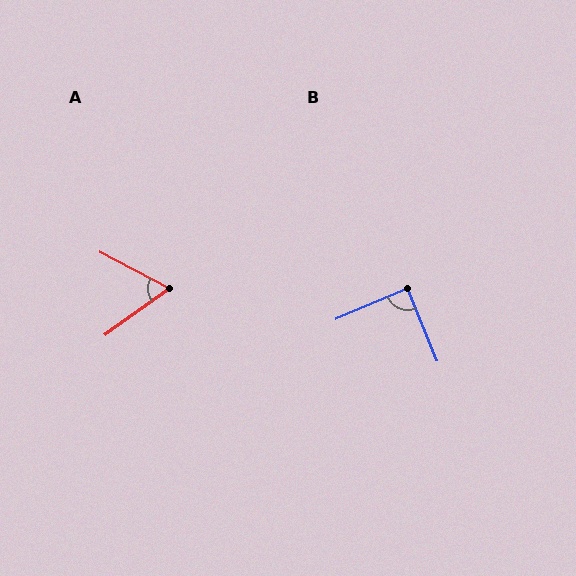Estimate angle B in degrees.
Approximately 89 degrees.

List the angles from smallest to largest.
A (64°), B (89°).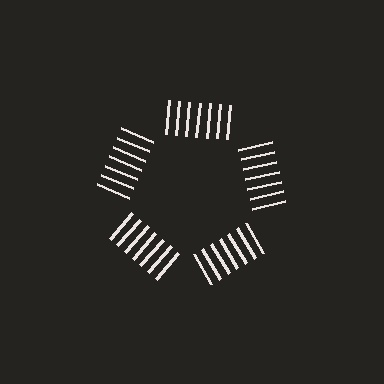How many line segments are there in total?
35 — 7 along each of the 5 edges.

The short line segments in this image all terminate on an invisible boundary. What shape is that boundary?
An illusory pentagon — the line segments terminate on its edges but no continuous stroke is drawn.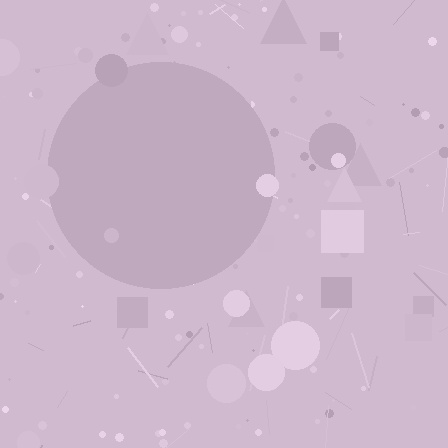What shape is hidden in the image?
A circle is hidden in the image.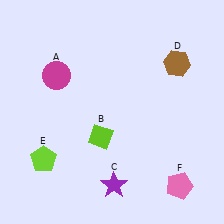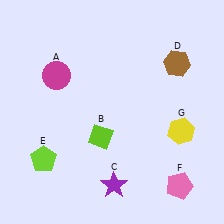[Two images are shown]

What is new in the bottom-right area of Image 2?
A yellow hexagon (G) was added in the bottom-right area of Image 2.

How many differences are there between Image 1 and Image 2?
There is 1 difference between the two images.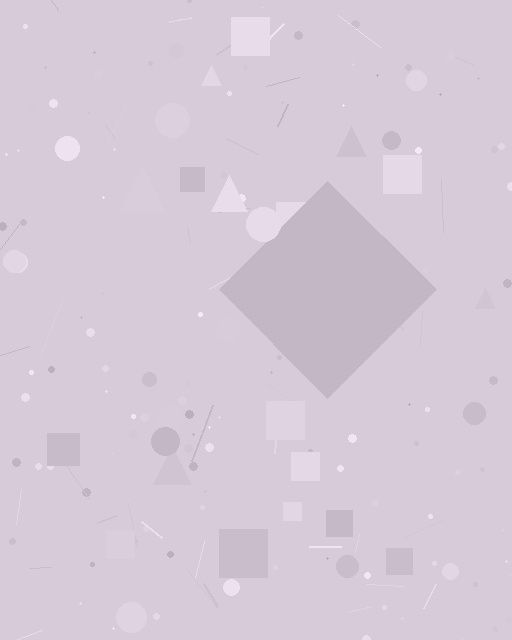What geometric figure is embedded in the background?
A diamond is embedded in the background.